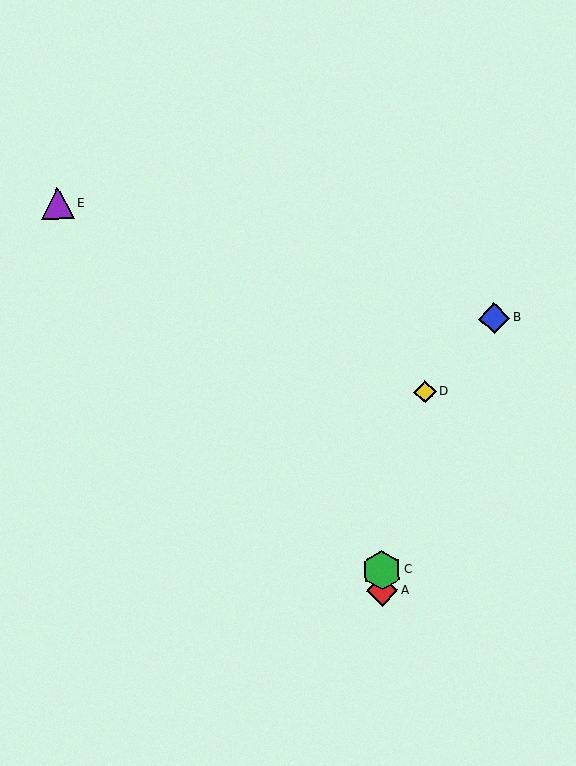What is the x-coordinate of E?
Object E is at x≈58.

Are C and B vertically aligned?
No, C is at x≈382 and B is at x≈494.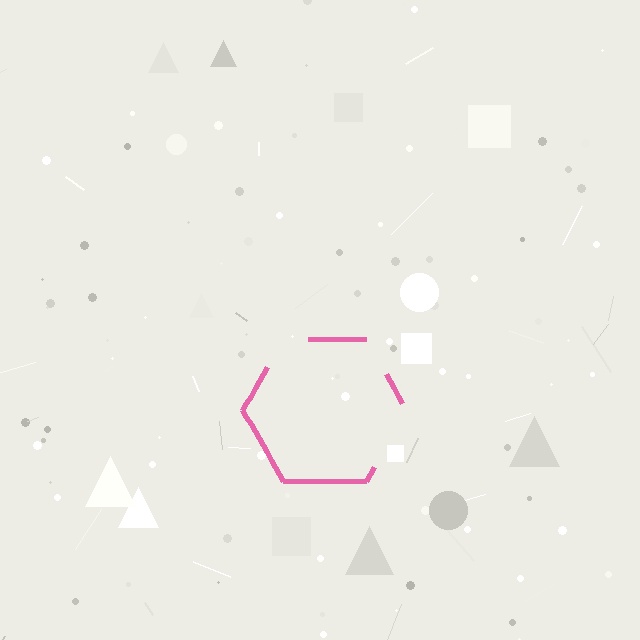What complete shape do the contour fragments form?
The contour fragments form a hexagon.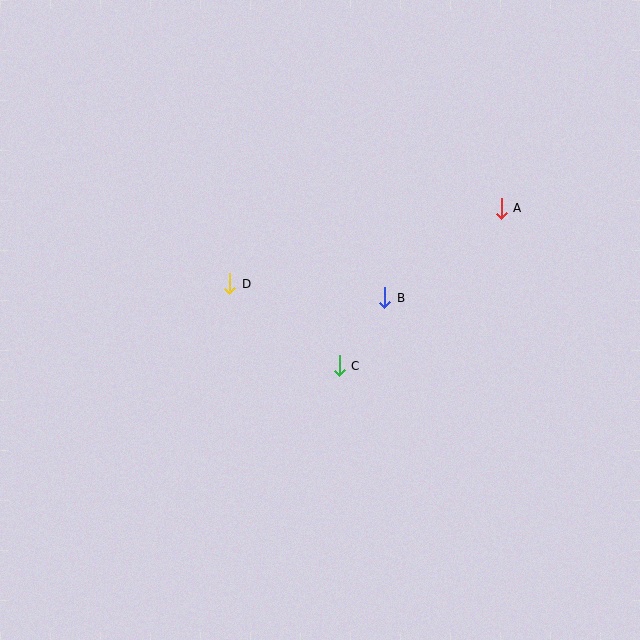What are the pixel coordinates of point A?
Point A is at (501, 209).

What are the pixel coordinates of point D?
Point D is at (230, 284).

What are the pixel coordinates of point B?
Point B is at (385, 298).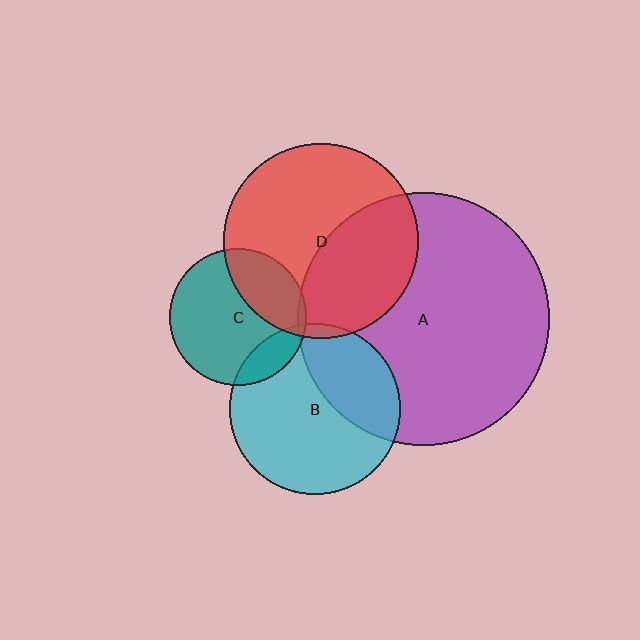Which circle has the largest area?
Circle A (purple).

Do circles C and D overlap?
Yes.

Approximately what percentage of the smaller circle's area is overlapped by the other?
Approximately 30%.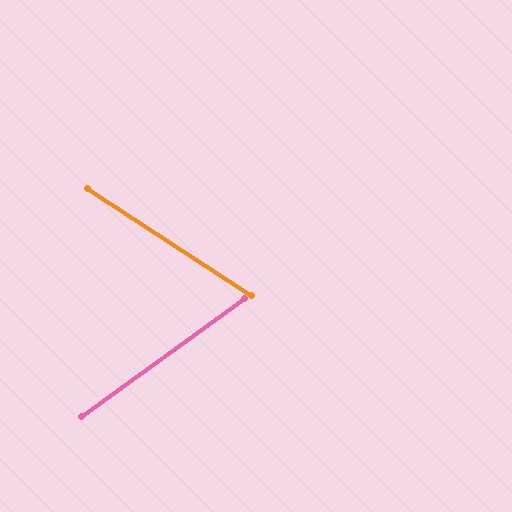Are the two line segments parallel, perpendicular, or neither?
Neither parallel nor perpendicular — they differ by about 69°.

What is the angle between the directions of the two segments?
Approximately 69 degrees.